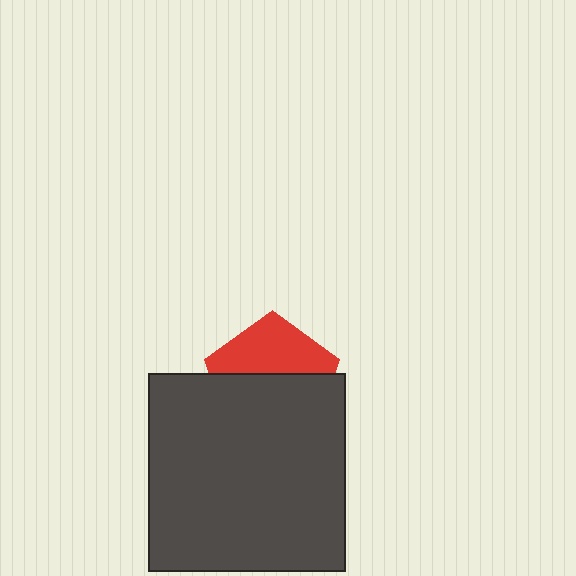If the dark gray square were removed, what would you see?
You would see the complete red pentagon.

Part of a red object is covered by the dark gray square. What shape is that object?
It is a pentagon.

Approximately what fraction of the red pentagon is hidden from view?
Roughly 57% of the red pentagon is hidden behind the dark gray square.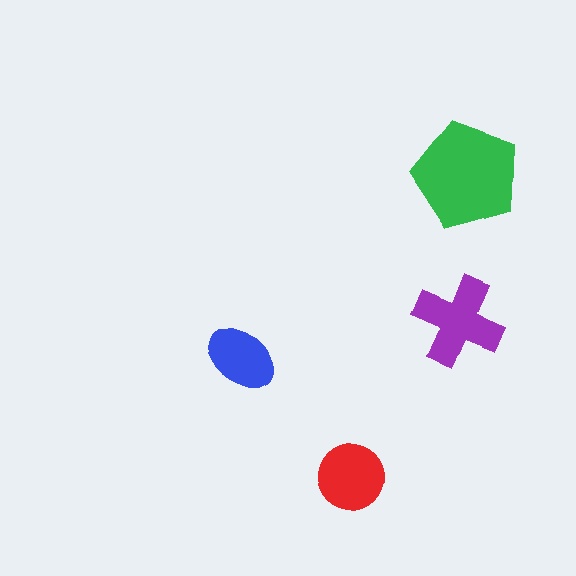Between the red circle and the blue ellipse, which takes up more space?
The red circle.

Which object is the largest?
The green pentagon.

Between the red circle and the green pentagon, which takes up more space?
The green pentagon.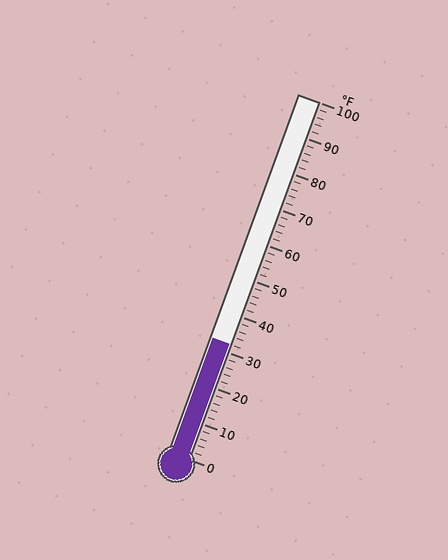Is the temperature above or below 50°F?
The temperature is below 50°F.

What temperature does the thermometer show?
The thermometer shows approximately 32°F.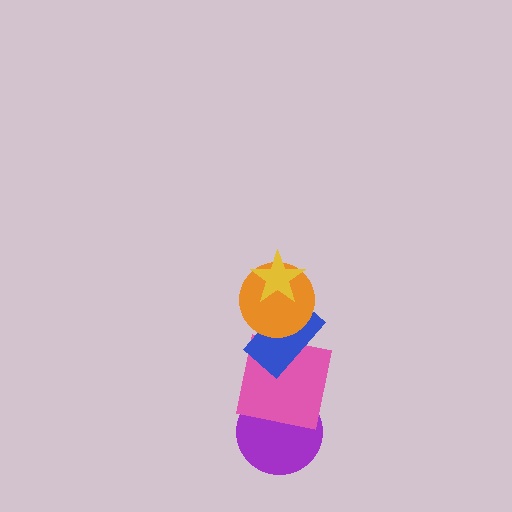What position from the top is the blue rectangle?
The blue rectangle is 3rd from the top.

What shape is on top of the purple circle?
The pink square is on top of the purple circle.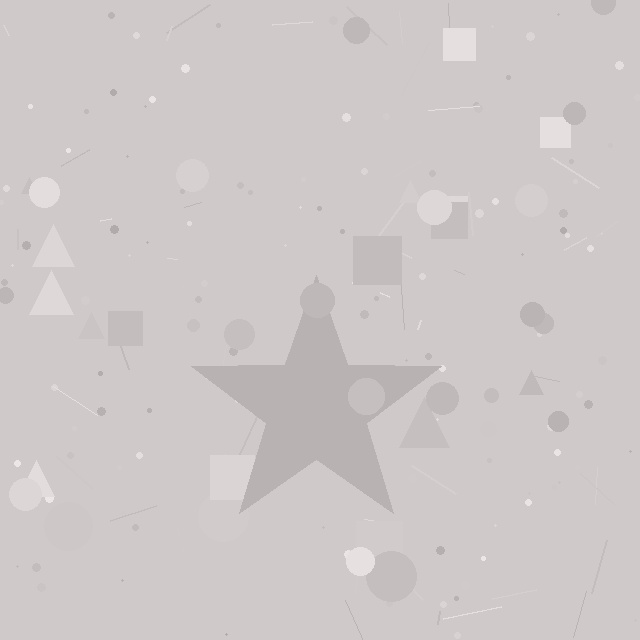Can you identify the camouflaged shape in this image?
The camouflaged shape is a star.